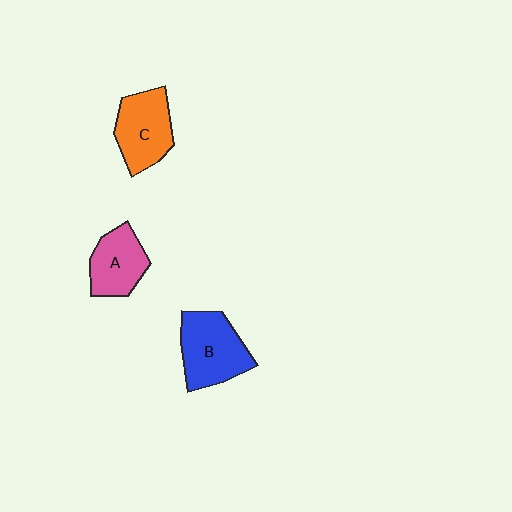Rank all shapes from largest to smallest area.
From largest to smallest: B (blue), C (orange), A (pink).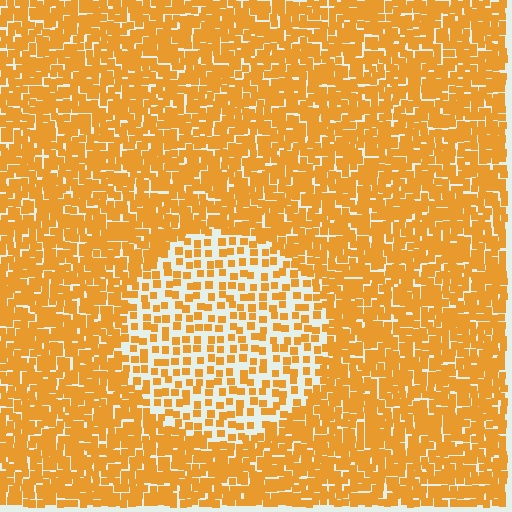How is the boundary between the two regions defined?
The boundary is defined by a change in element density (approximately 2.3x ratio). All elements are the same color, size, and shape.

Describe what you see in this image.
The image contains small orange elements arranged at two different densities. A circle-shaped region is visible where the elements are less densely packed than the surrounding area.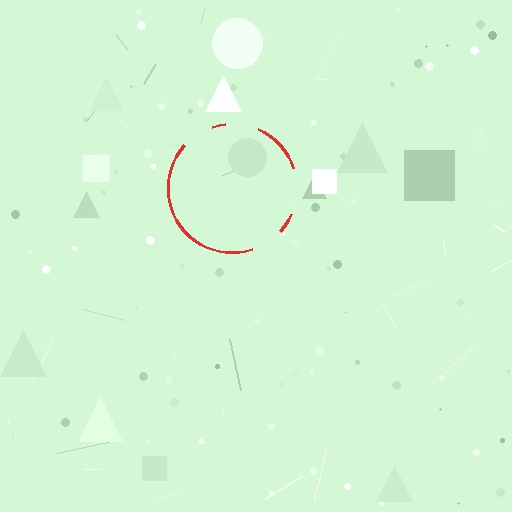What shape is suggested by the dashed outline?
The dashed outline suggests a circle.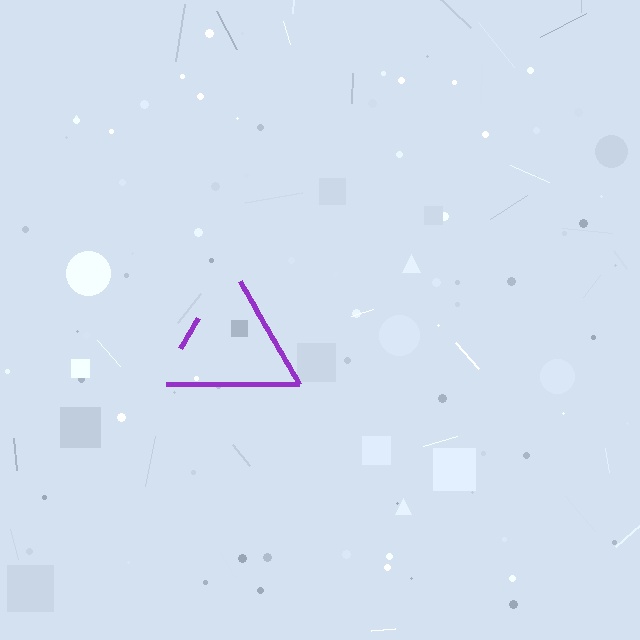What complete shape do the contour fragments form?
The contour fragments form a triangle.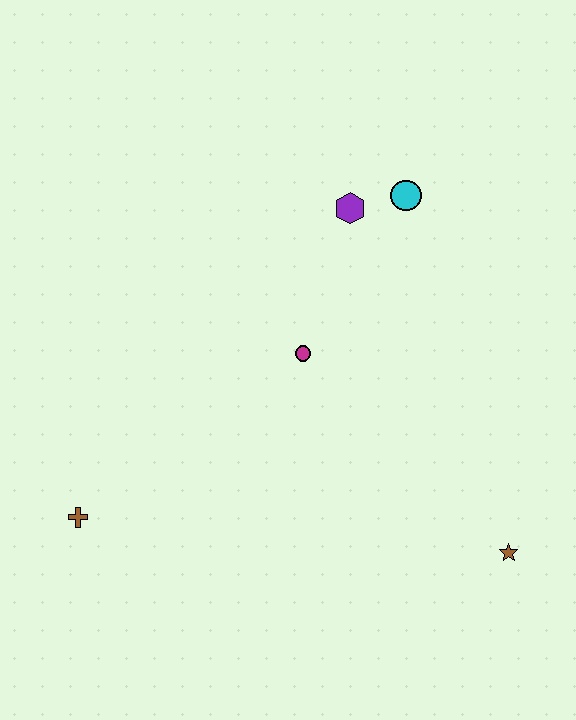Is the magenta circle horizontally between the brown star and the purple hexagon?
No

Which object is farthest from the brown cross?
The cyan circle is farthest from the brown cross.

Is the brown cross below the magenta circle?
Yes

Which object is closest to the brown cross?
The magenta circle is closest to the brown cross.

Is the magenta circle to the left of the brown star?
Yes